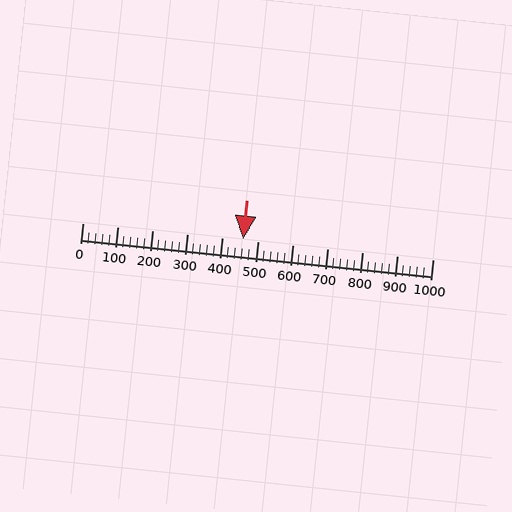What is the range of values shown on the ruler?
The ruler shows values from 0 to 1000.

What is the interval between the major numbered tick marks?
The major tick marks are spaced 100 units apart.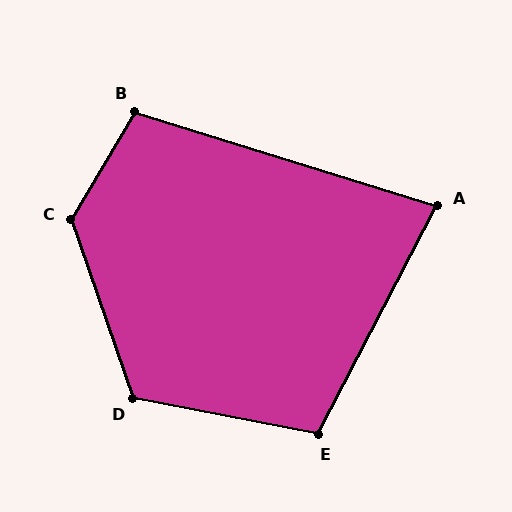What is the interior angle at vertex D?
Approximately 120 degrees (obtuse).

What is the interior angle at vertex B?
Approximately 103 degrees (obtuse).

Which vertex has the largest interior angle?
C, at approximately 130 degrees.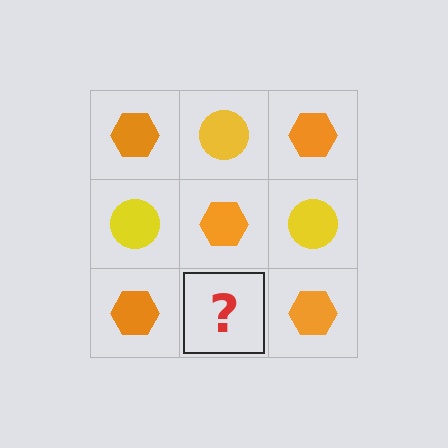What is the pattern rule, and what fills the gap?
The rule is that it alternates orange hexagon and yellow circle in a checkerboard pattern. The gap should be filled with a yellow circle.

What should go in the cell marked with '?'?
The missing cell should contain a yellow circle.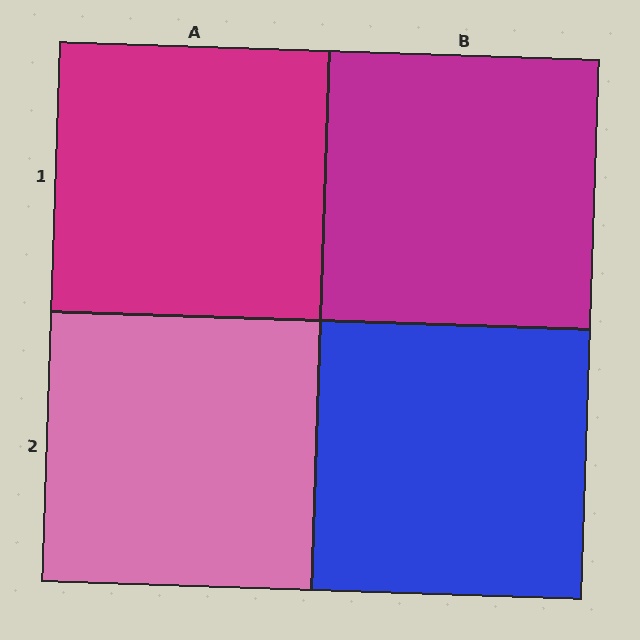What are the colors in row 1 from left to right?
Magenta, magenta.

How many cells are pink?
1 cell is pink.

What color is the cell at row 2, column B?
Blue.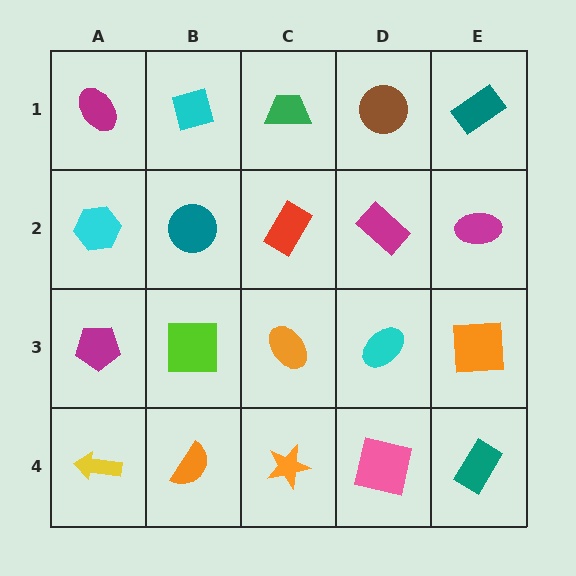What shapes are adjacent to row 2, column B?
A cyan square (row 1, column B), a lime square (row 3, column B), a cyan hexagon (row 2, column A), a red rectangle (row 2, column C).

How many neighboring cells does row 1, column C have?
3.